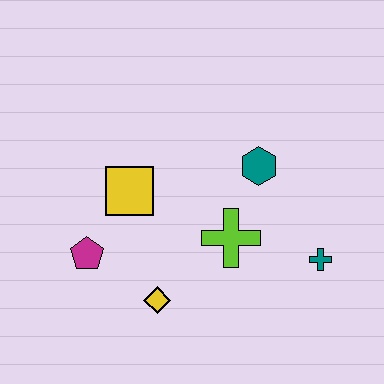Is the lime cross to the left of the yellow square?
No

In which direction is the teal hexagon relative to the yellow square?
The teal hexagon is to the right of the yellow square.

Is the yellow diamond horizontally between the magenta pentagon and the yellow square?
No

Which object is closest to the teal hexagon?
The lime cross is closest to the teal hexagon.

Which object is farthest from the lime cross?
The magenta pentagon is farthest from the lime cross.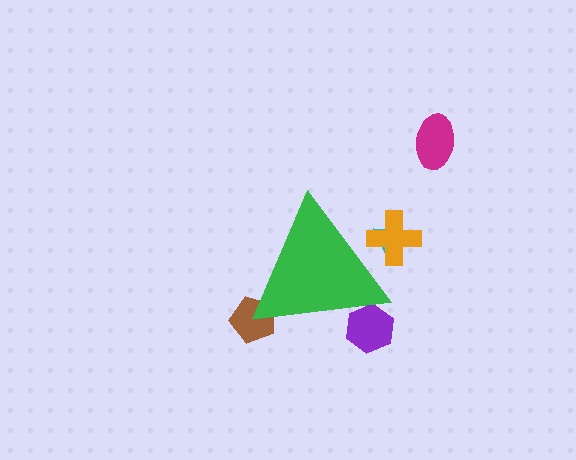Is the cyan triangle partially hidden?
Yes, the cyan triangle is partially hidden behind the green triangle.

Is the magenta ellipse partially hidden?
No, the magenta ellipse is fully visible.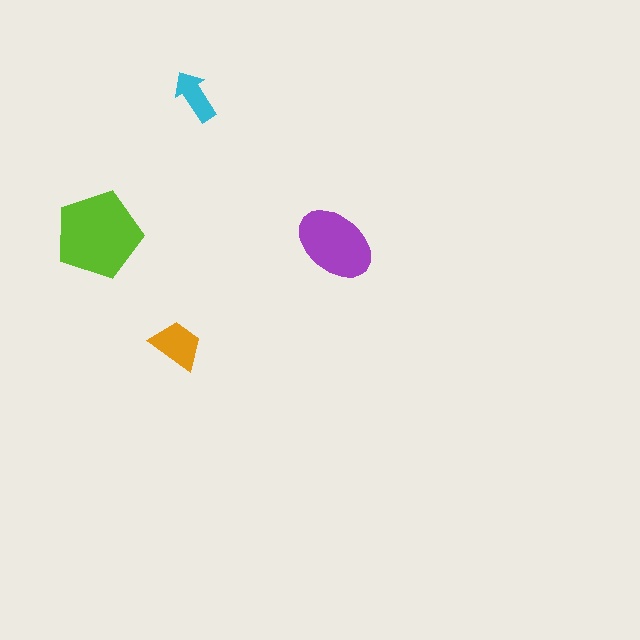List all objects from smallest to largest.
The cyan arrow, the orange trapezoid, the purple ellipse, the lime pentagon.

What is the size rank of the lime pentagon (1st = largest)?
1st.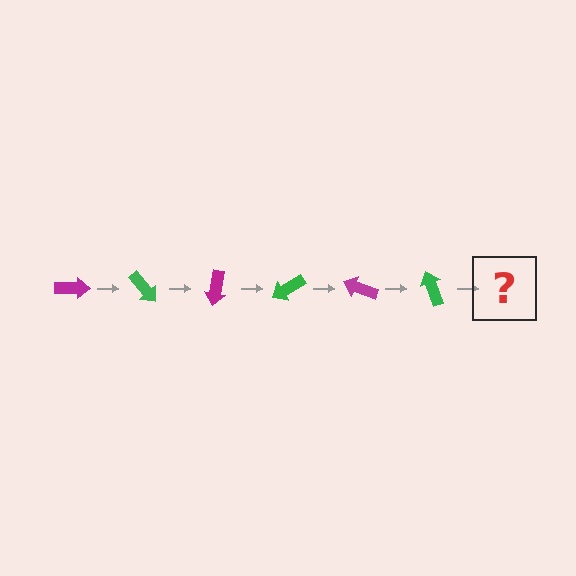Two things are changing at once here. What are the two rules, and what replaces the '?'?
The two rules are that it rotates 50 degrees each step and the color cycles through magenta and green. The '?' should be a magenta arrow, rotated 300 degrees from the start.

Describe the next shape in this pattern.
It should be a magenta arrow, rotated 300 degrees from the start.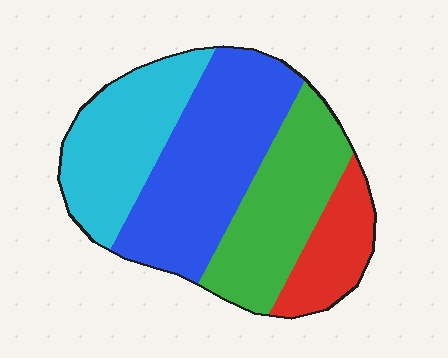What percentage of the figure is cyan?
Cyan takes up about one quarter (1/4) of the figure.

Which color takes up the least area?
Red, at roughly 15%.